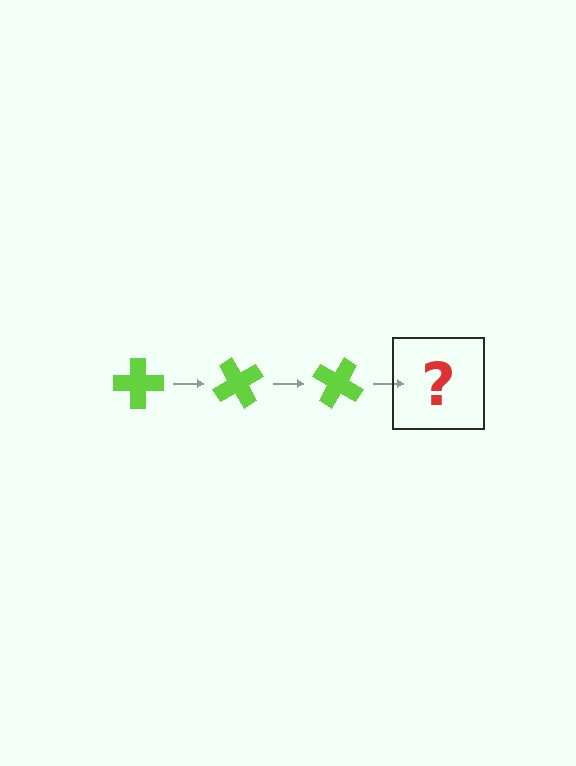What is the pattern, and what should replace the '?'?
The pattern is that the cross rotates 60 degrees each step. The '?' should be a lime cross rotated 180 degrees.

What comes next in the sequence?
The next element should be a lime cross rotated 180 degrees.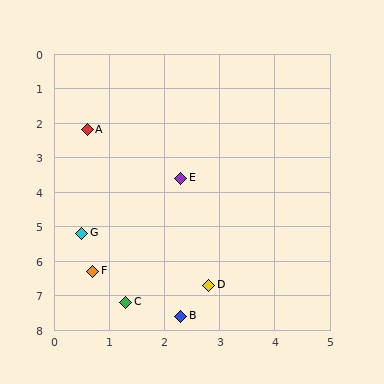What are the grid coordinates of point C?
Point C is at approximately (1.3, 7.2).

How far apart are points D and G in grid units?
Points D and G are about 2.7 grid units apart.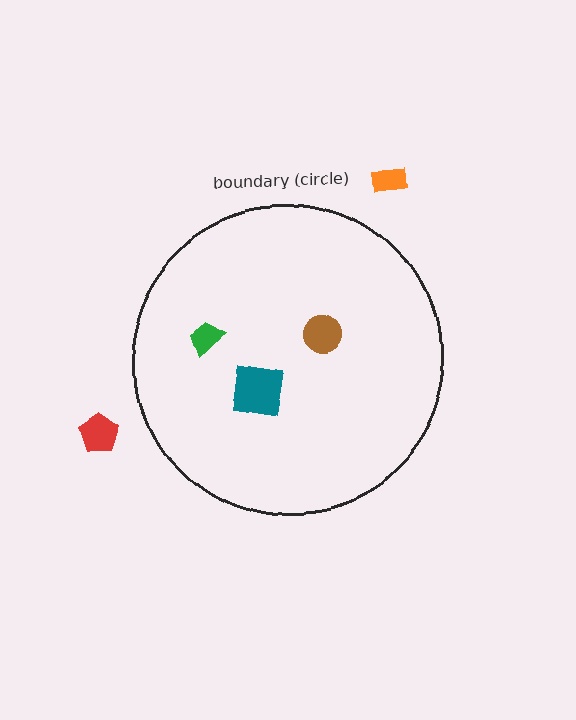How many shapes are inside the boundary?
3 inside, 2 outside.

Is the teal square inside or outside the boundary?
Inside.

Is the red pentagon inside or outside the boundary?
Outside.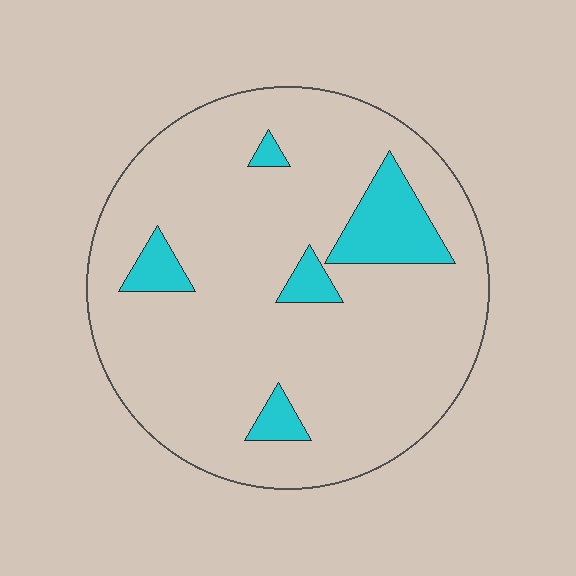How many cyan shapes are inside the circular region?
5.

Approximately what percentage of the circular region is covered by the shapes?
Approximately 10%.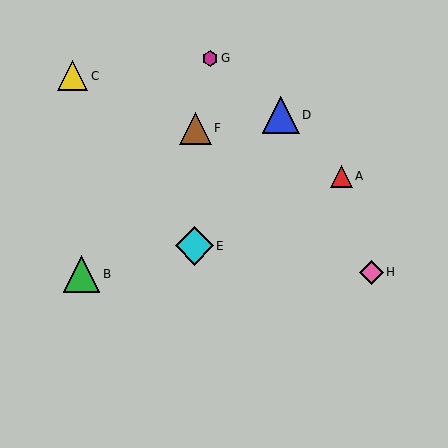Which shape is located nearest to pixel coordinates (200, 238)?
The cyan diamond (labeled E) at (194, 246) is nearest to that location.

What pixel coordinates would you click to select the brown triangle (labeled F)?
Click at (196, 128) to select the brown triangle F.